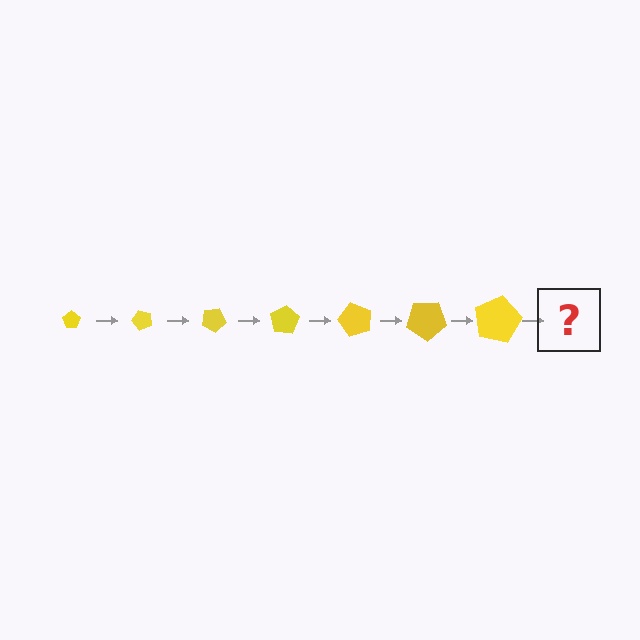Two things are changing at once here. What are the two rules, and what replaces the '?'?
The two rules are that the pentagon grows larger each step and it rotates 50 degrees each step. The '?' should be a pentagon, larger than the previous one and rotated 350 degrees from the start.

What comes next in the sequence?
The next element should be a pentagon, larger than the previous one and rotated 350 degrees from the start.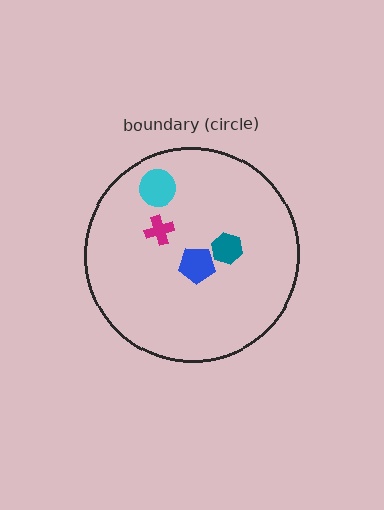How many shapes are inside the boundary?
4 inside, 0 outside.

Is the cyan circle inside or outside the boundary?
Inside.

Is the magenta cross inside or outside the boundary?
Inside.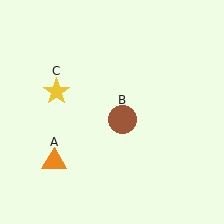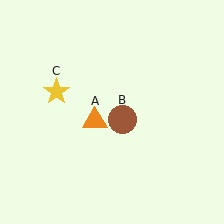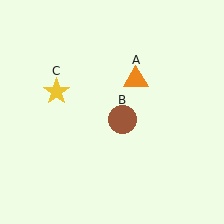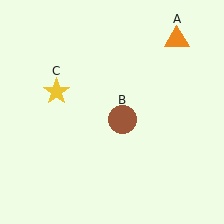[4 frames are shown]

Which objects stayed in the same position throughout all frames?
Brown circle (object B) and yellow star (object C) remained stationary.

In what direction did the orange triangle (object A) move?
The orange triangle (object A) moved up and to the right.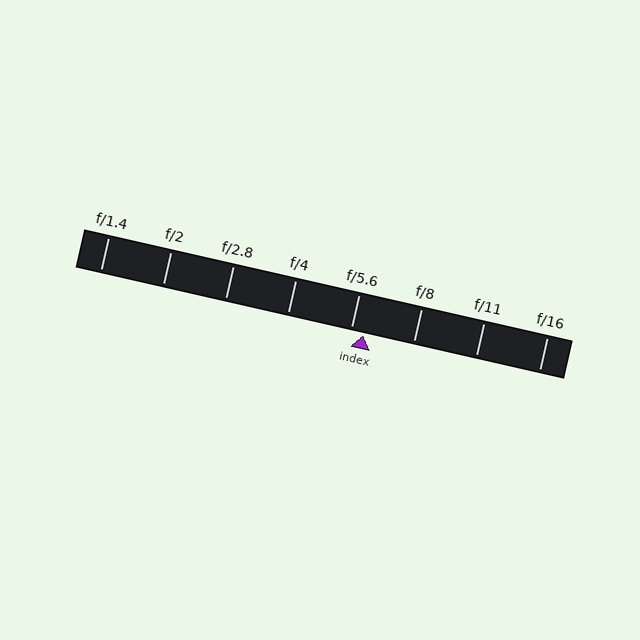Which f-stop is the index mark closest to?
The index mark is closest to f/5.6.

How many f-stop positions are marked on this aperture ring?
There are 8 f-stop positions marked.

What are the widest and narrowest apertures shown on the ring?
The widest aperture shown is f/1.4 and the narrowest is f/16.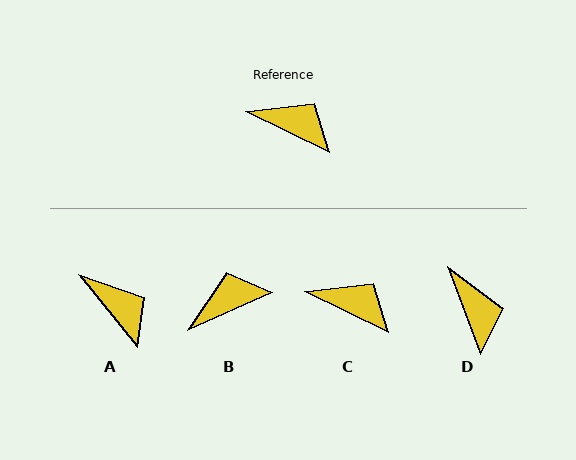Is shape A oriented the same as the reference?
No, it is off by about 25 degrees.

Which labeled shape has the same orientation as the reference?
C.